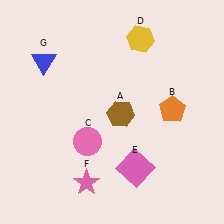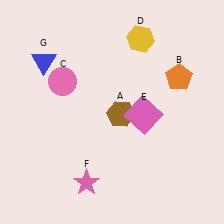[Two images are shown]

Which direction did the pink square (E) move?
The pink square (E) moved up.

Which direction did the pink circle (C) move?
The pink circle (C) moved up.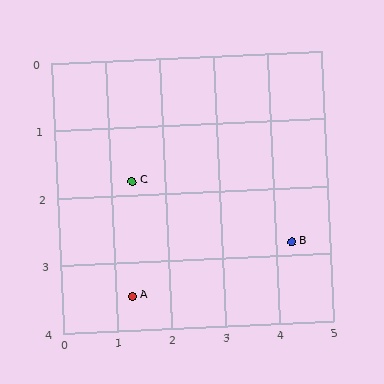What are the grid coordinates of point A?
Point A is at approximately (1.3, 3.5).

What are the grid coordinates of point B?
Point B is at approximately (4.3, 2.8).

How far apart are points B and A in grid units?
Points B and A are about 3.1 grid units apart.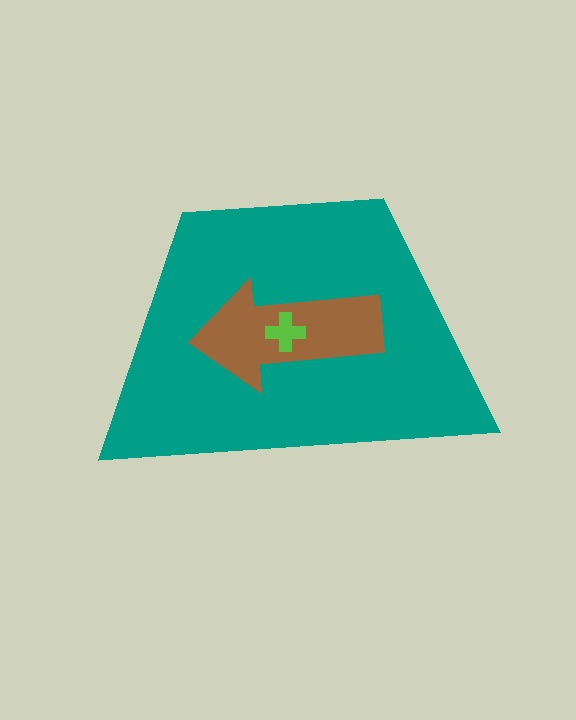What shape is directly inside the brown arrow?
The lime cross.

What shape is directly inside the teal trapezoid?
The brown arrow.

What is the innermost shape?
The lime cross.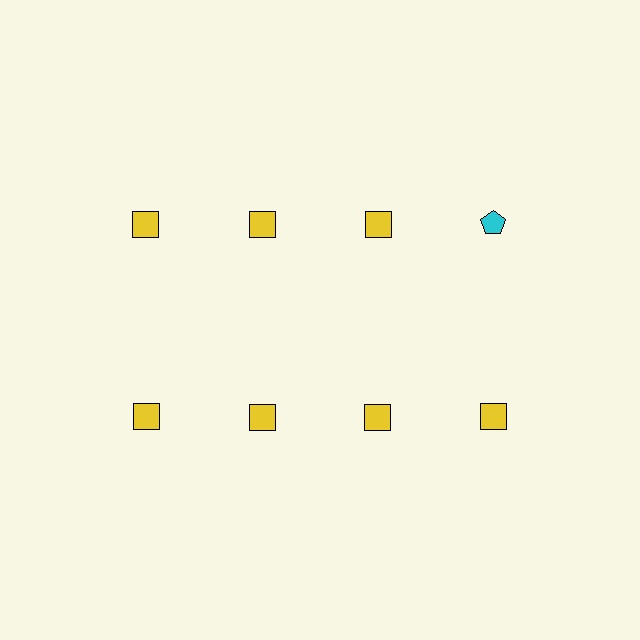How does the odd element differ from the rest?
It differs in both color (cyan instead of yellow) and shape (pentagon instead of square).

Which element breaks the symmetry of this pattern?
The cyan pentagon in the top row, second from right column breaks the symmetry. All other shapes are yellow squares.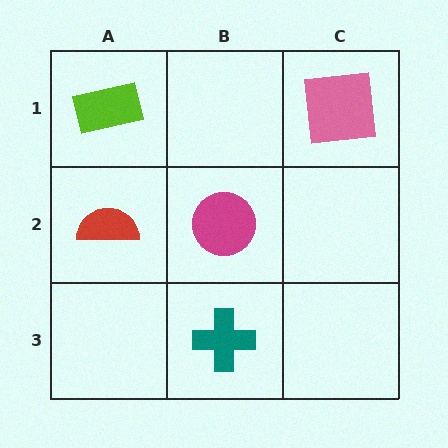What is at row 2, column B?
A magenta circle.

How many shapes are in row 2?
2 shapes.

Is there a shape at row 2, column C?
No, that cell is empty.